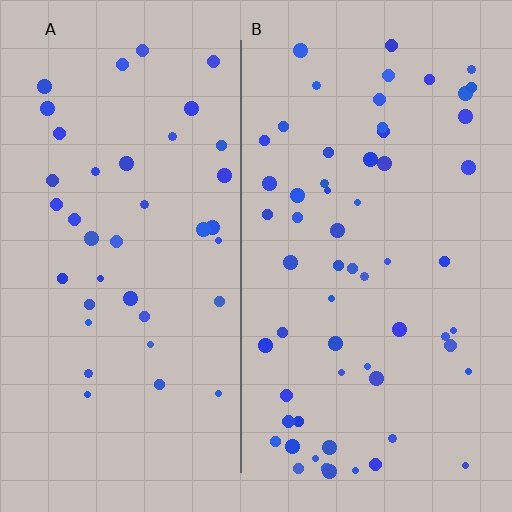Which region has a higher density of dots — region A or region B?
B (the right).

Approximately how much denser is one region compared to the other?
Approximately 1.5× — region B over region A.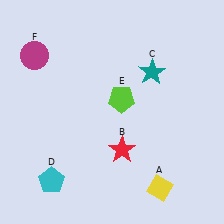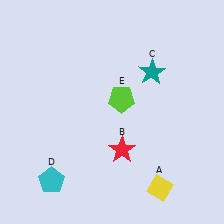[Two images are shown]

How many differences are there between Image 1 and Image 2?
There is 1 difference between the two images.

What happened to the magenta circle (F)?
The magenta circle (F) was removed in Image 2. It was in the top-left area of Image 1.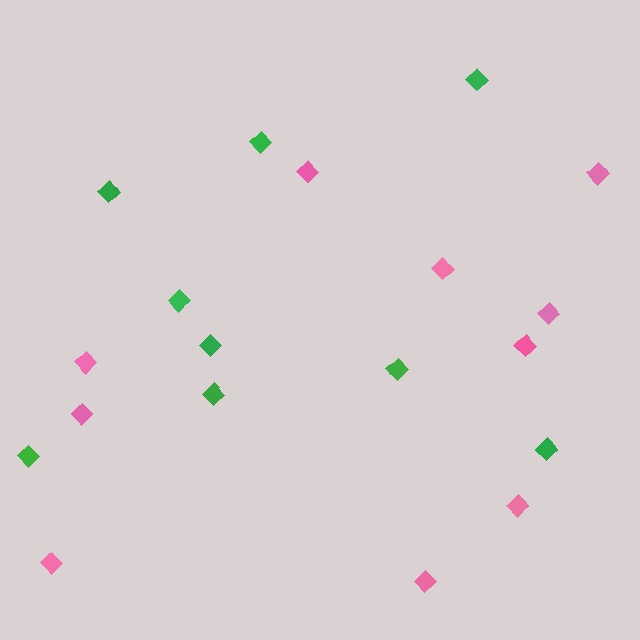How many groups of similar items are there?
There are 2 groups: one group of pink diamonds (10) and one group of green diamonds (9).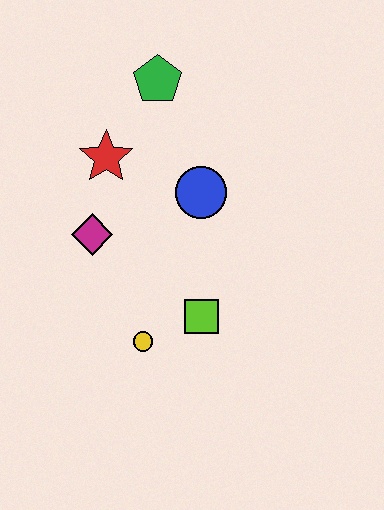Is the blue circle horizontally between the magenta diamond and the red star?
No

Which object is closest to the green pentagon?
The red star is closest to the green pentagon.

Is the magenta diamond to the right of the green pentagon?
No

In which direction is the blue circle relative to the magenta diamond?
The blue circle is to the right of the magenta diamond.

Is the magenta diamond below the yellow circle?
No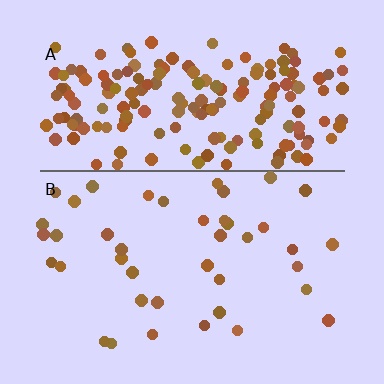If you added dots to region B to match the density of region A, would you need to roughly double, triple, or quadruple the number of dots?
Approximately quadruple.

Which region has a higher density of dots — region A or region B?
A (the top).